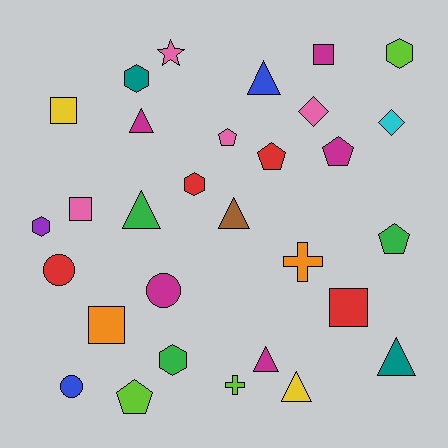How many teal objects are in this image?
There are 2 teal objects.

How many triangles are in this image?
There are 7 triangles.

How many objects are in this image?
There are 30 objects.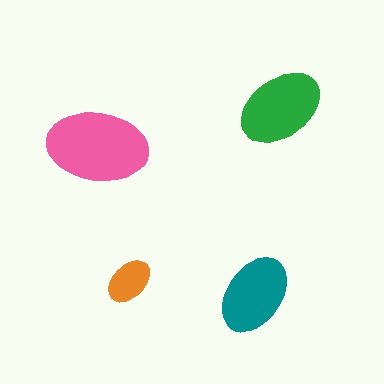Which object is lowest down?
The teal ellipse is bottommost.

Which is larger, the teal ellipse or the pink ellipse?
The pink one.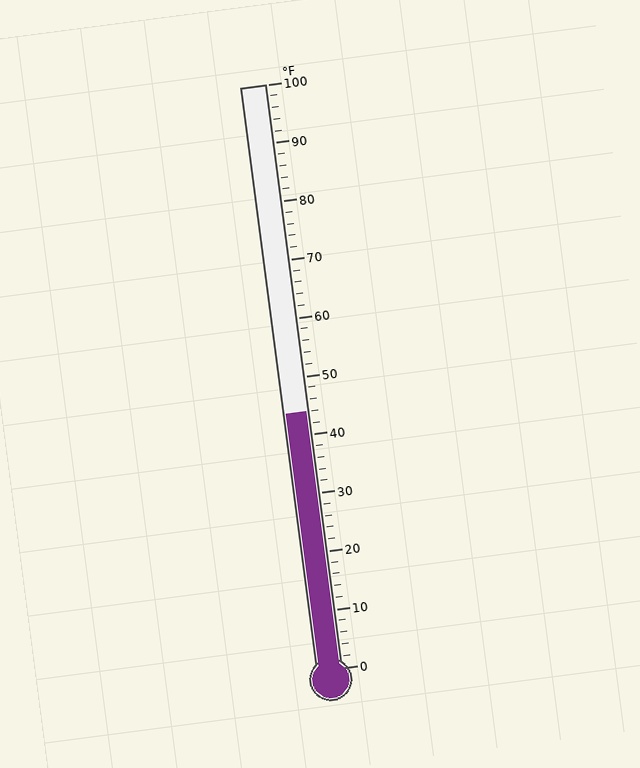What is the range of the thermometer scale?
The thermometer scale ranges from 0°F to 100°F.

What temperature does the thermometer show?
The thermometer shows approximately 44°F.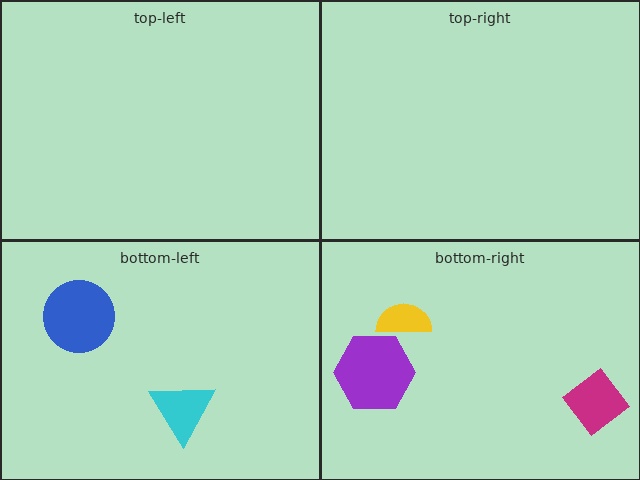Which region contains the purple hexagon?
The bottom-right region.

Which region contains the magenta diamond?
The bottom-right region.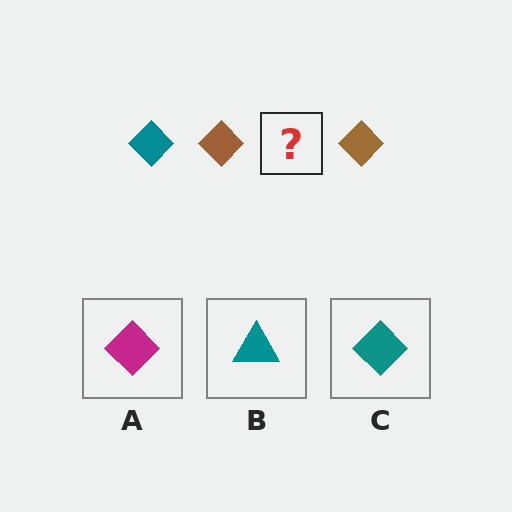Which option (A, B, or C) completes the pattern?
C.